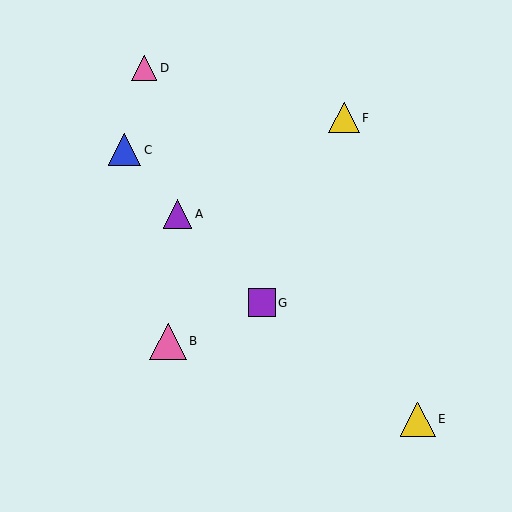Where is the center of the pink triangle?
The center of the pink triangle is at (144, 68).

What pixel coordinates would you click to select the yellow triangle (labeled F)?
Click at (344, 118) to select the yellow triangle F.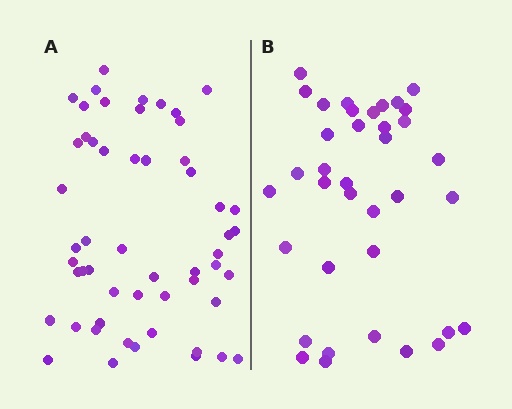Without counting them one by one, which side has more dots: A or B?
Region A (the left region) has more dots.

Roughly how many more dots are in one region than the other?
Region A has approximately 15 more dots than region B.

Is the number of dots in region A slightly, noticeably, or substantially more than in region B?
Region A has substantially more. The ratio is roughly 1.5 to 1.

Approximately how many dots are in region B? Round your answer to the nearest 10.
About 40 dots. (The exact count is 37, which rounds to 40.)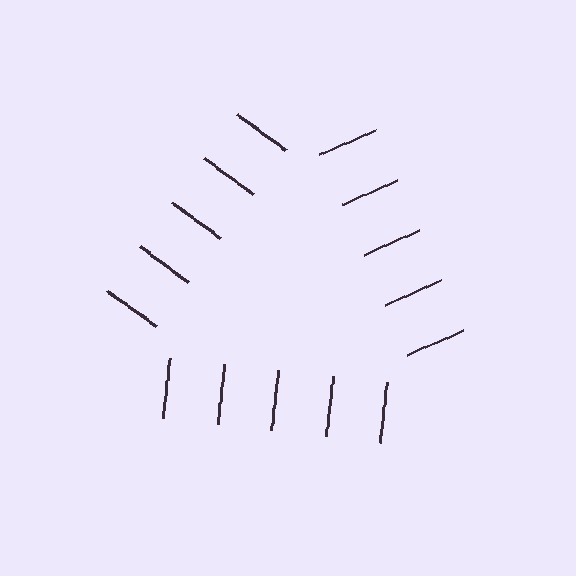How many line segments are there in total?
15 — 5 along each of the 3 edges.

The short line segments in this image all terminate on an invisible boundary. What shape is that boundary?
An illusory triangle — the line segments terminate on its edges but no continuous stroke is drawn.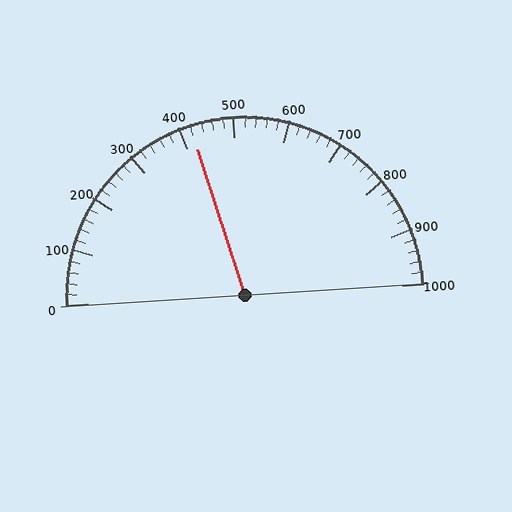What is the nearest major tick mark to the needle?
The nearest major tick mark is 400.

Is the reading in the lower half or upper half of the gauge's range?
The reading is in the lower half of the range (0 to 1000).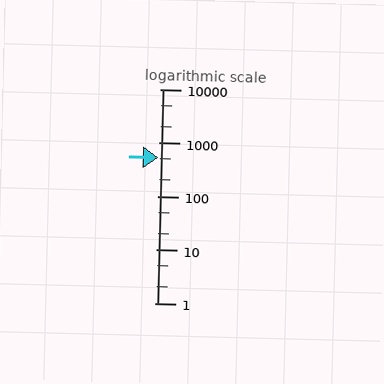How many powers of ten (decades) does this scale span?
The scale spans 4 decades, from 1 to 10000.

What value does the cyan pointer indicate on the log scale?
The pointer indicates approximately 530.